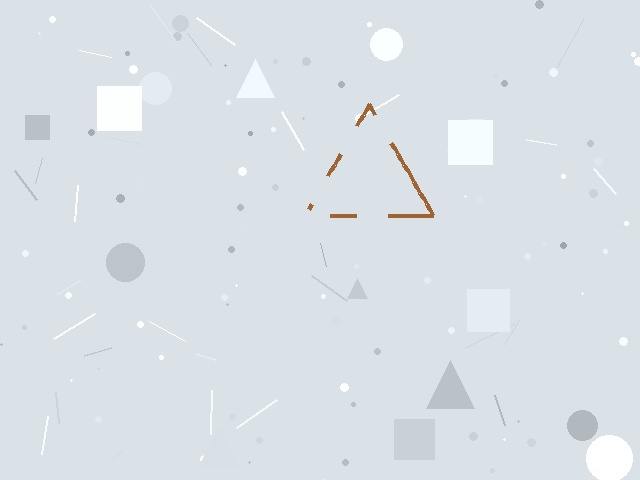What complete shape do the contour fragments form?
The contour fragments form a triangle.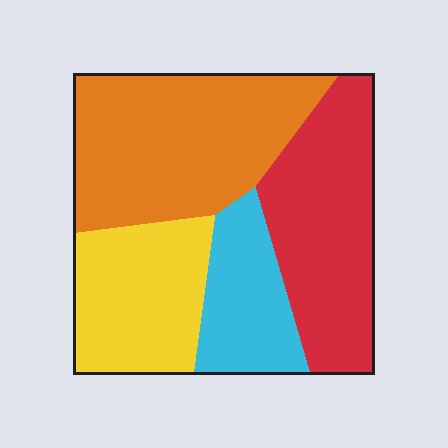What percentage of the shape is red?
Red covers roughly 30% of the shape.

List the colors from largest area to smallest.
From largest to smallest: orange, red, yellow, cyan.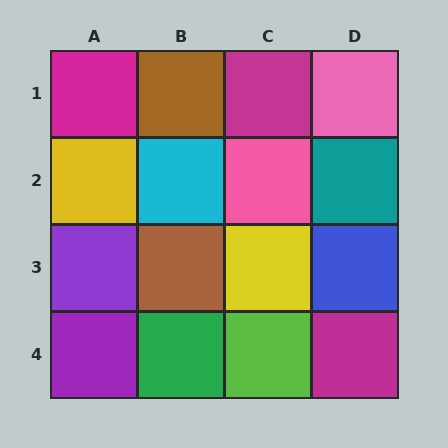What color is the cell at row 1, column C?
Magenta.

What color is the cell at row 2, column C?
Pink.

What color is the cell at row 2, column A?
Yellow.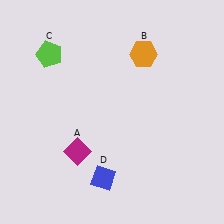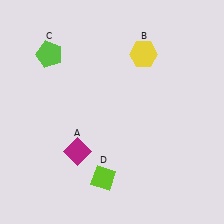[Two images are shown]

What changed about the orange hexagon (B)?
In Image 1, B is orange. In Image 2, it changed to yellow.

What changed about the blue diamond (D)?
In Image 1, D is blue. In Image 2, it changed to lime.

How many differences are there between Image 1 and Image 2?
There are 2 differences between the two images.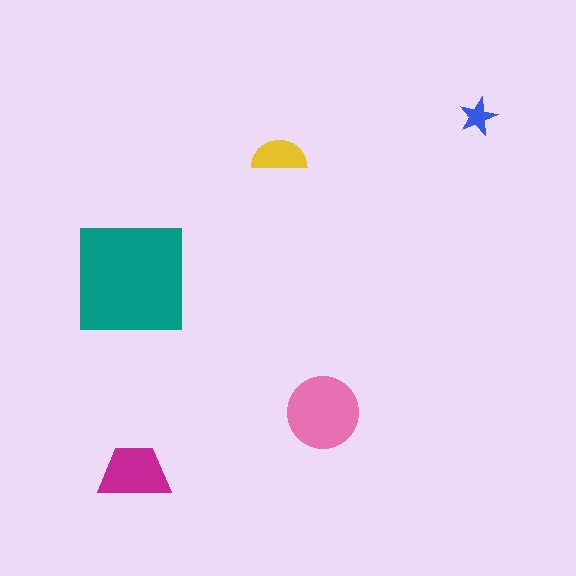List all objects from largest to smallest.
The teal square, the pink circle, the magenta trapezoid, the yellow semicircle, the blue star.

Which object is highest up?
The blue star is topmost.